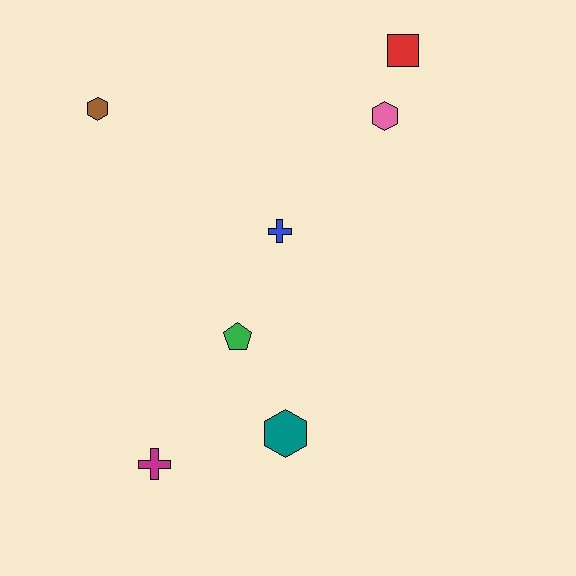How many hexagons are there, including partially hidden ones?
There are 3 hexagons.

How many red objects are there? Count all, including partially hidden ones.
There is 1 red object.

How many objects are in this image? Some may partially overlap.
There are 7 objects.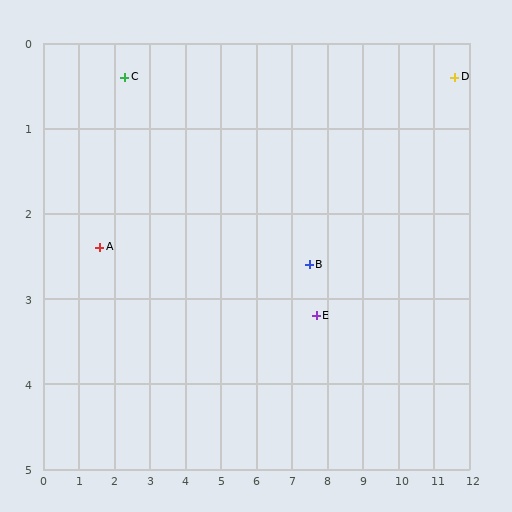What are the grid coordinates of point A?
Point A is at approximately (1.6, 2.4).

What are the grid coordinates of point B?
Point B is at approximately (7.5, 2.6).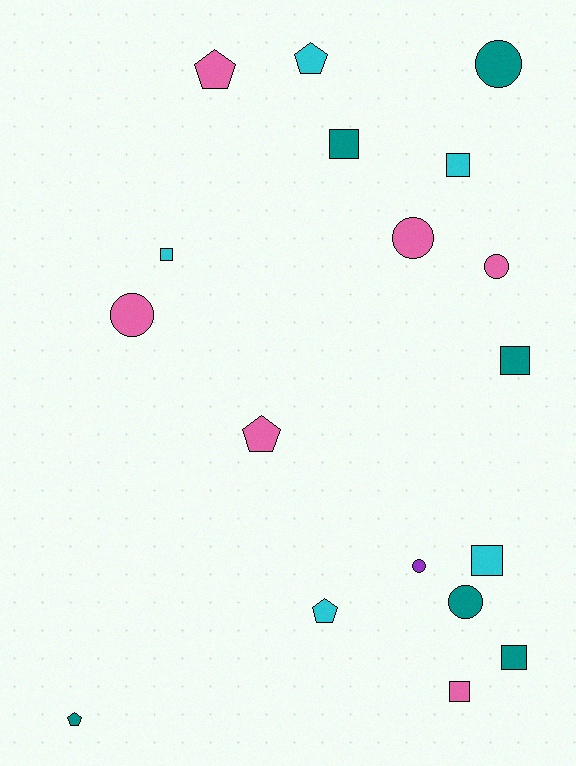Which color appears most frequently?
Pink, with 6 objects.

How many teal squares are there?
There are 3 teal squares.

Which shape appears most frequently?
Square, with 7 objects.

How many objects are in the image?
There are 18 objects.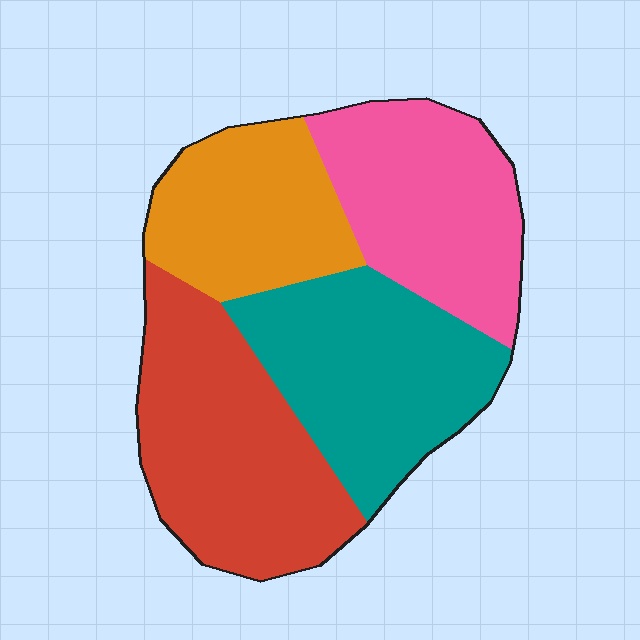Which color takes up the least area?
Orange, at roughly 20%.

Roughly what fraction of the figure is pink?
Pink covers around 25% of the figure.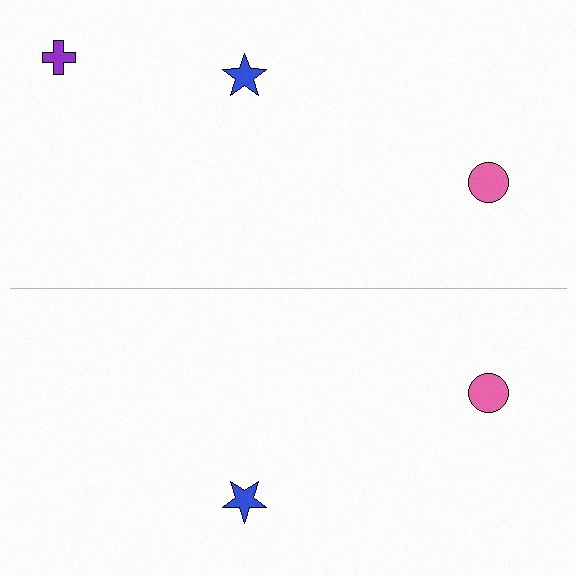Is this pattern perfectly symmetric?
No, the pattern is not perfectly symmetric. A purple cross is missing from the bottom side.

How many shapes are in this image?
There are 5 shapes in this image.